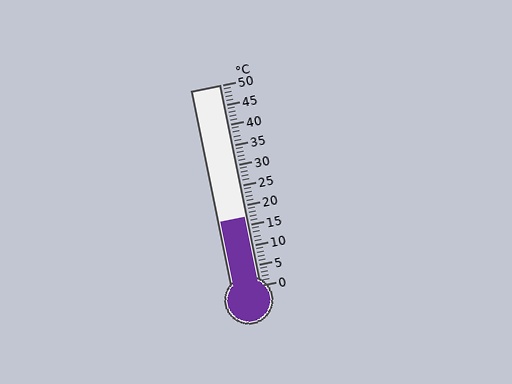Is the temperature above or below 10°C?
The temperature is above 10°C.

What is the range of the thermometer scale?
The thermometer scale ranges from 0°C to 50°C.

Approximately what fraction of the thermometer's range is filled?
The thermometer is filled to approximately 35% of its range.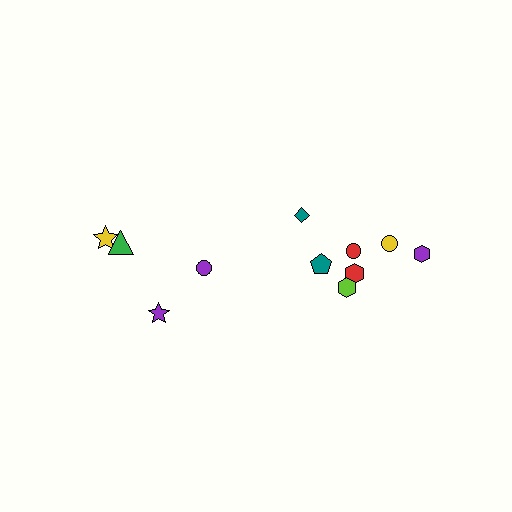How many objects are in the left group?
There are 4 objects.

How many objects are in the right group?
There are 7 objects.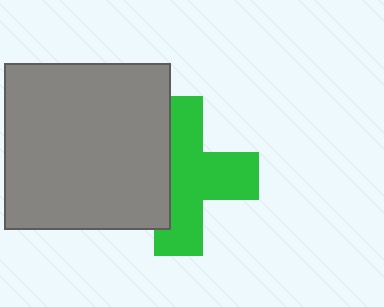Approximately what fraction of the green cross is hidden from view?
Roughly 38% of the green cross is hidden behind the gray square.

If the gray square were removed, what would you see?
You would see the complete green cross.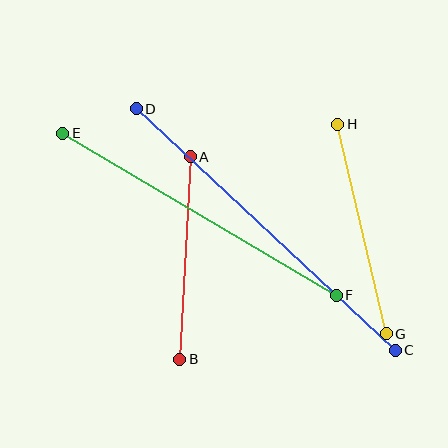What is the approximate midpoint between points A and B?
The midpoint is at approximately (185, 258) pixels.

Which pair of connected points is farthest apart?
Points C and D are farthest apart.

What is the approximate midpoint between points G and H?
The midpoint is at approximately (362, 229) pixels.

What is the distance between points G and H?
The distance is approximately 215 pixels.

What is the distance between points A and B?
The distance is approximately 202 pixels.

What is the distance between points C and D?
The distance is approximately 354 pixels.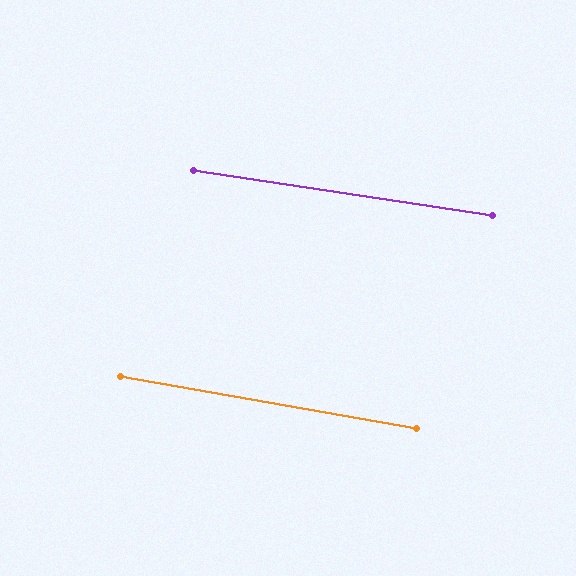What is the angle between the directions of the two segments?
Approximately 1 degree.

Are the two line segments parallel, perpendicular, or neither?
Parallel — their directions differ by only 1.4°.